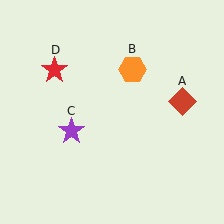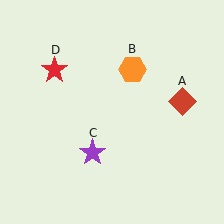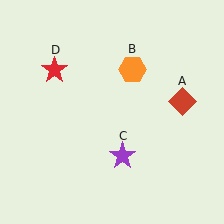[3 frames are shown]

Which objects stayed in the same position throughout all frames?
Red diamond (object A) and orange hexagon (object B) and red star (object D) remained stationary.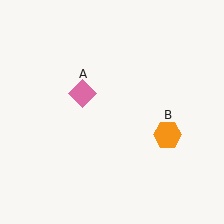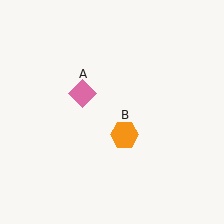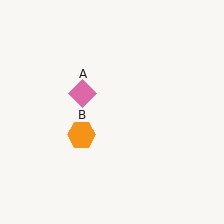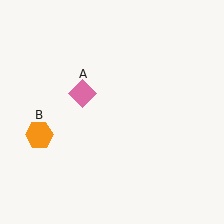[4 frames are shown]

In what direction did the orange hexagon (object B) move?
The orange hexagon (object B) moved left.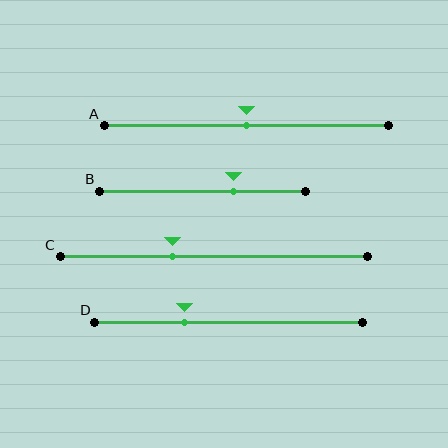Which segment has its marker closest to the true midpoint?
Segment A has its marker closest to the true midpoint.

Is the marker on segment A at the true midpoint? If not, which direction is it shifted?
Yes, the marker on segment A is at the true midpoint.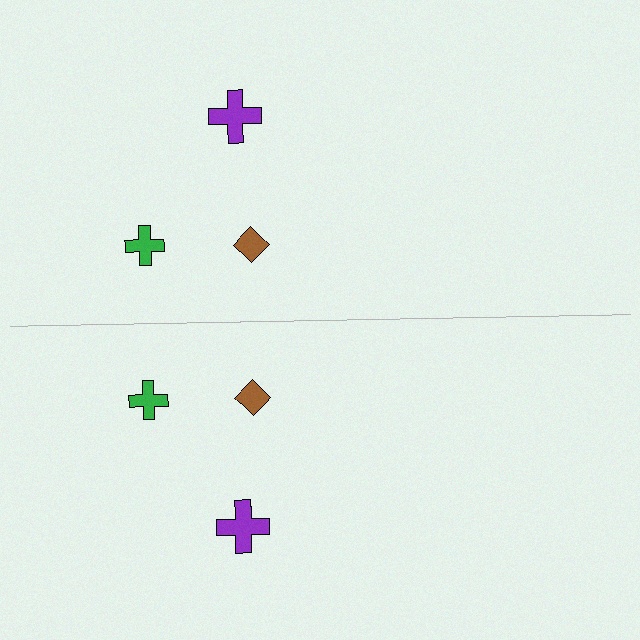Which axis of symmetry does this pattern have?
The pattern has a horizontal axis of symmetry running through the center of the image.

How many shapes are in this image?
There are 6 shapes in this image.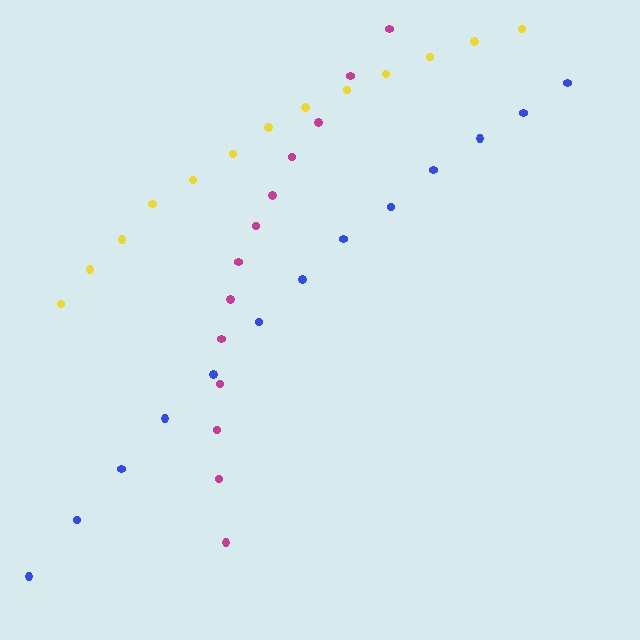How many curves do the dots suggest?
There are 3 distinct paths.